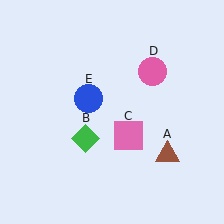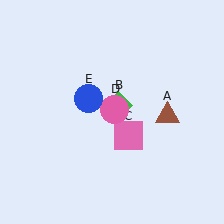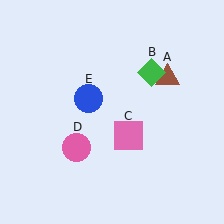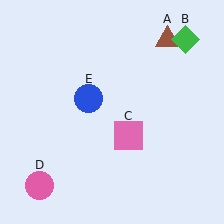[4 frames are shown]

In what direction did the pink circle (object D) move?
The pink circle (object D) moved down and to the left.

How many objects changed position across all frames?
3 objects changed position: brown triangle (object A), green diamond (object B), pink circle (object D).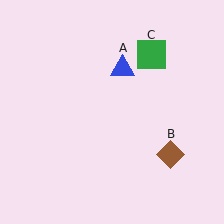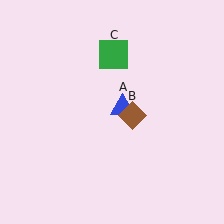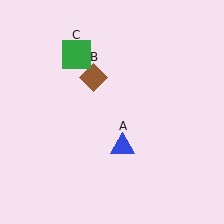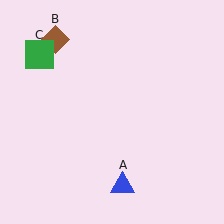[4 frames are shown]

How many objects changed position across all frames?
3 objects changed position: blue triangle (object A), brown diamond (object B), green square (object C).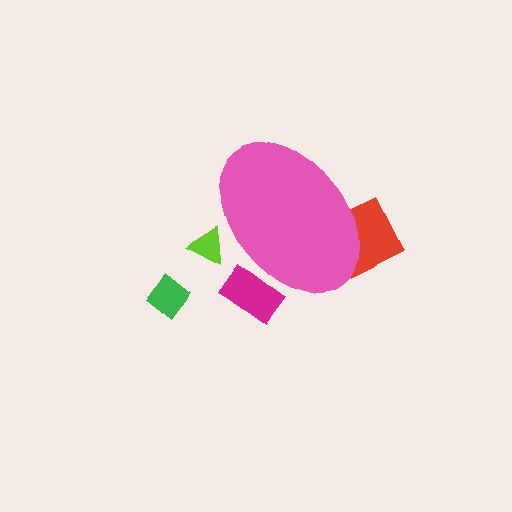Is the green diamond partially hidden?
No, the green diamond is fully visible.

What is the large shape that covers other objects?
A pink ellipse.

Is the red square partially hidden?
Yes, the red square is partially hidden behind the pink ellipse.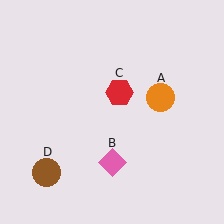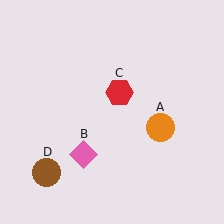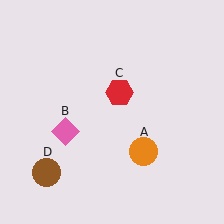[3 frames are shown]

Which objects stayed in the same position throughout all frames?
Red hexagon (object C) and brown circle (object D) remained stationary.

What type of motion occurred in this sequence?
The orange circle (object A), pink diamond (object B) rotated clockwise around the center of the scene.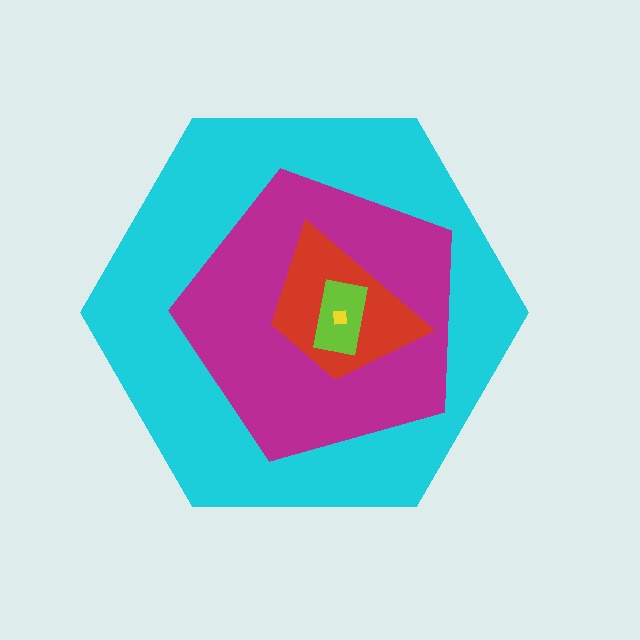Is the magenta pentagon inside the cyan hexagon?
Yes.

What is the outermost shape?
The cyan hexagon.